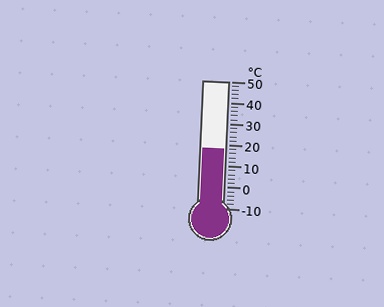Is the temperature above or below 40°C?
The temperature is below 40°C.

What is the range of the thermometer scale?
The thermometer scale ranges from -10°C to 50°C.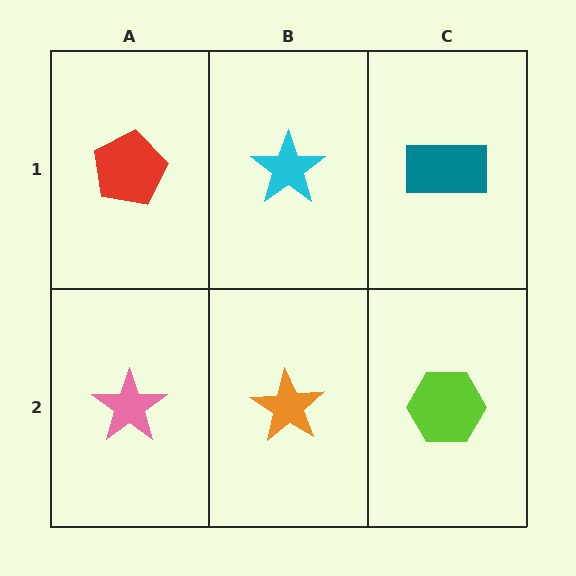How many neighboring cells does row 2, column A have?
2.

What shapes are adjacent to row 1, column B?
An orange star (row 2, column B), a red pentagon (row 1, column A), a teal rectangle (row 1, column C).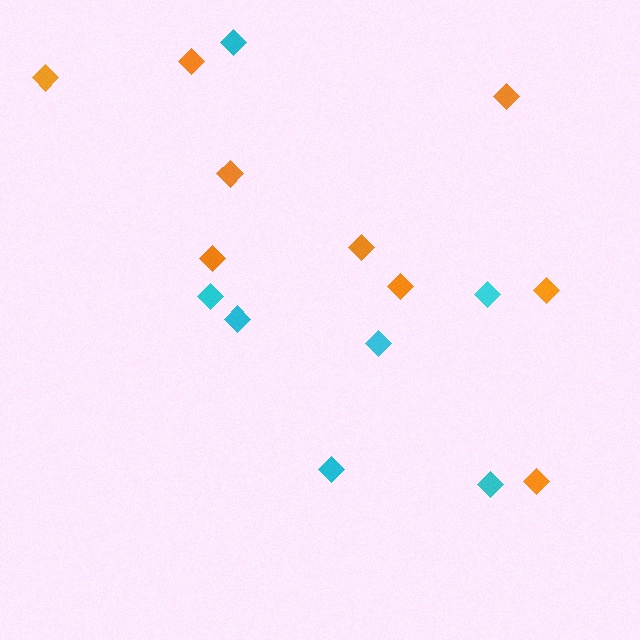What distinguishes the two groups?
There are 2 groups: one group of orange diamonds (9) and one group of cyan diamonds (7).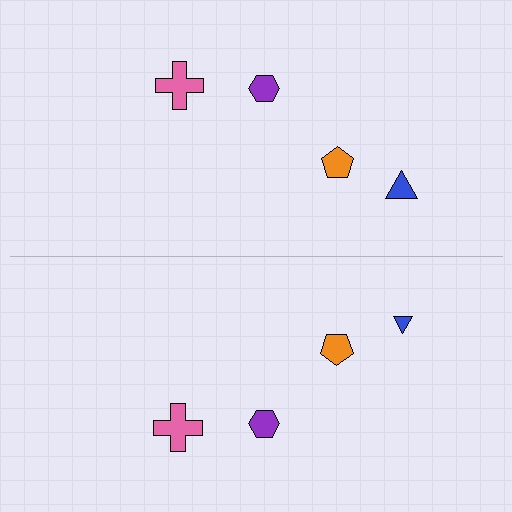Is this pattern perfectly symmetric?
No, the pattern is not perfectly symmetric. The blue triangle on the bottom side has a different size than its mirror counterpart.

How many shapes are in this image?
There are 8 shapes in this image.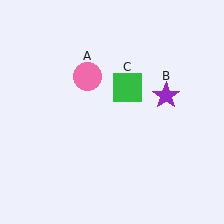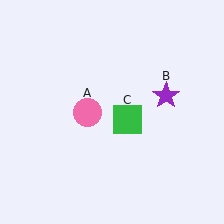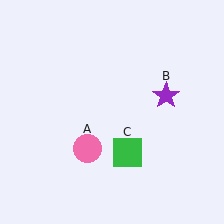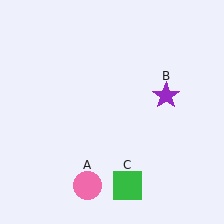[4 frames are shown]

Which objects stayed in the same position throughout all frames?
Purple star (object B) remained stationary.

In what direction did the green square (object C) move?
The green square (object C) moved down.